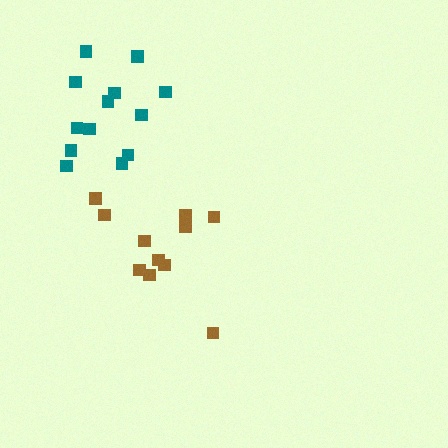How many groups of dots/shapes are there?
There are 2 groups.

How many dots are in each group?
Group 1: 11 dots, Group 2: 13 dots (24 total).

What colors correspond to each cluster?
The clusters are colored: brown, teal.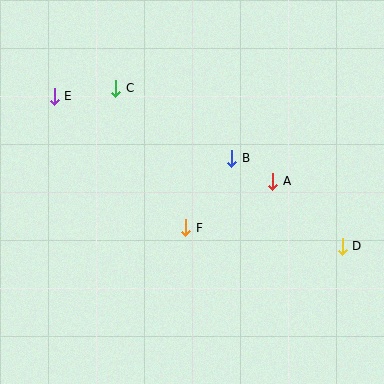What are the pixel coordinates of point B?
Point B is at (232, 158).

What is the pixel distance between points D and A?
The distance between D and A is 95 pixels.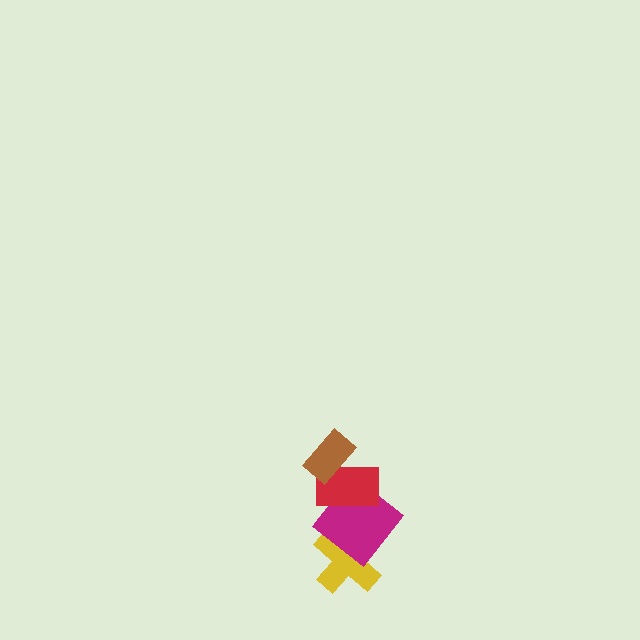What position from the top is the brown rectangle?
The brown rectangle is 1st from the top.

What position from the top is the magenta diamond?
The magenta diamond is 3rd from the top.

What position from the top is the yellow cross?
The yellow cross is 4th from the top.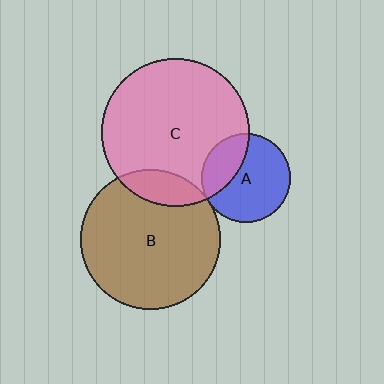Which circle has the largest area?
Circle C (pink).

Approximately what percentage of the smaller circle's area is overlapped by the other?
Approximately 15%.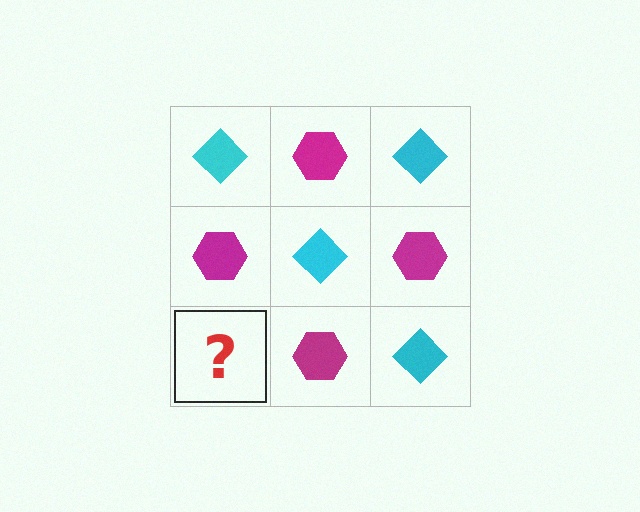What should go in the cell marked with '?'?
The missing cell should contain a cyan diamond.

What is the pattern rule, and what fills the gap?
The rule is that it alternates cyan diamond and magenta hexagon in a checkerboard pattern. The gap should be filled with a cyan diamond.